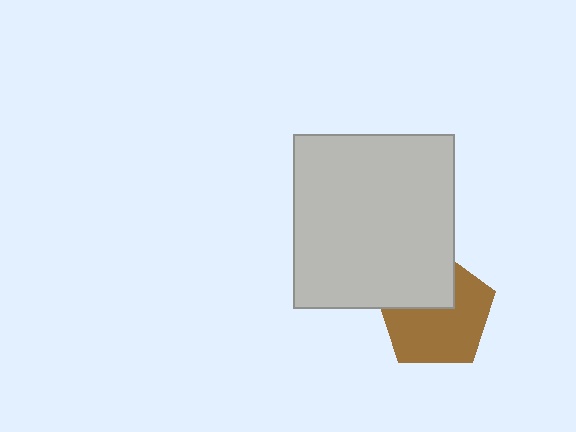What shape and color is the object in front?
The object in front is a light gray rectangle.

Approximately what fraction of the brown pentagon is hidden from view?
Roughly 36% of the brown pentagon is hidden behind the light gray rectangle.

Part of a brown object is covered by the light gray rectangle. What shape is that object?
It is a pentagon.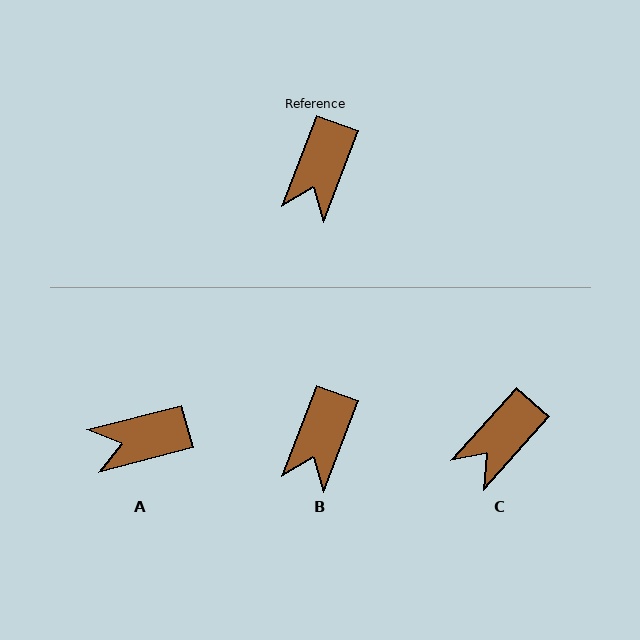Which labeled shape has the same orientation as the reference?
B.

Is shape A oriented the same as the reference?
No, it is off by about 54 degrees.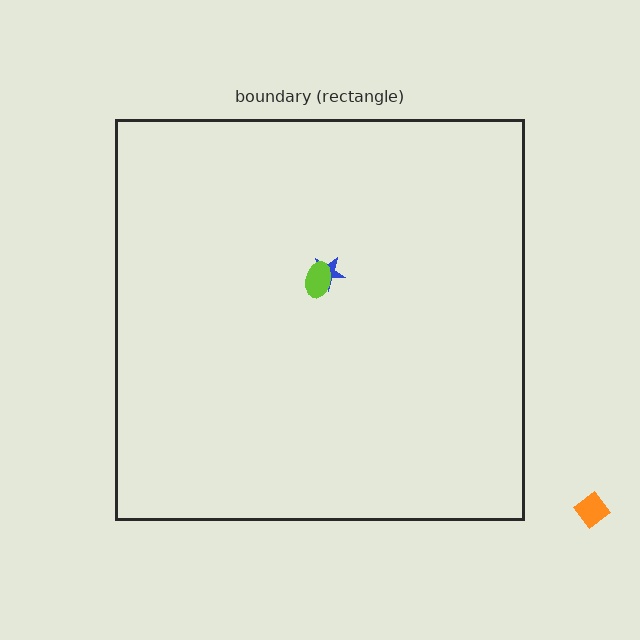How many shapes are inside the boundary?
2 inside, 1 outside.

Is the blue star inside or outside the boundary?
Inside.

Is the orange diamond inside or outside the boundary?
Outside.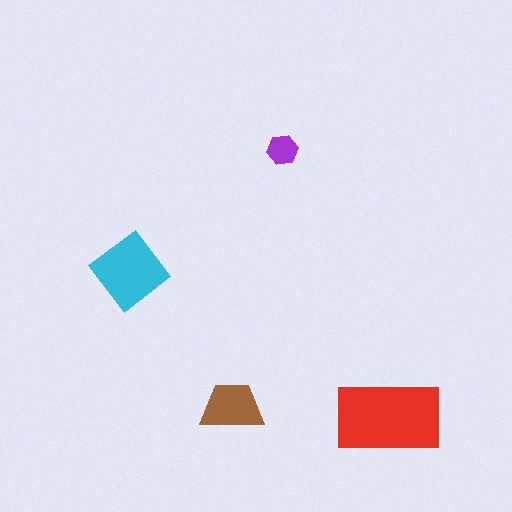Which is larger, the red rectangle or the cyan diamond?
The red rectangle.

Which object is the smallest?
The purple hexagon.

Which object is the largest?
The red rectangle.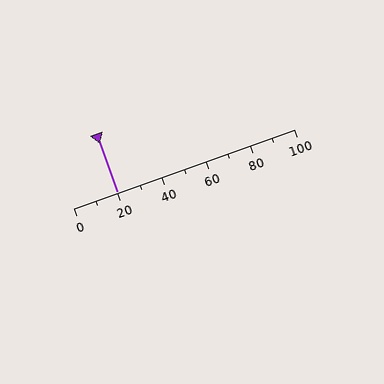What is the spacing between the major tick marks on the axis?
The major ticks are spaced 20 apart.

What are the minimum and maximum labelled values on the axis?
The axis runs from 0 to 100.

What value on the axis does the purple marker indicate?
The marker indicates approximately 20.